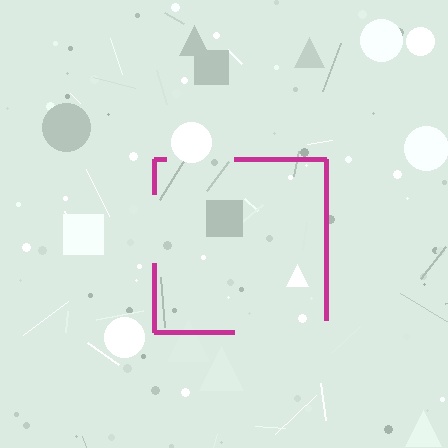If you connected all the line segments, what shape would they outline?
They would outline a square.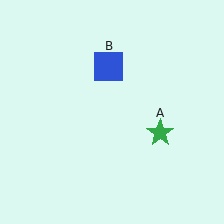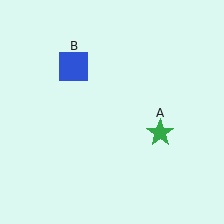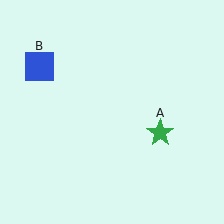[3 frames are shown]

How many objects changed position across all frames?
1 object changed position: blue square (object B).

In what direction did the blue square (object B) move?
The blue square (object B) moved left.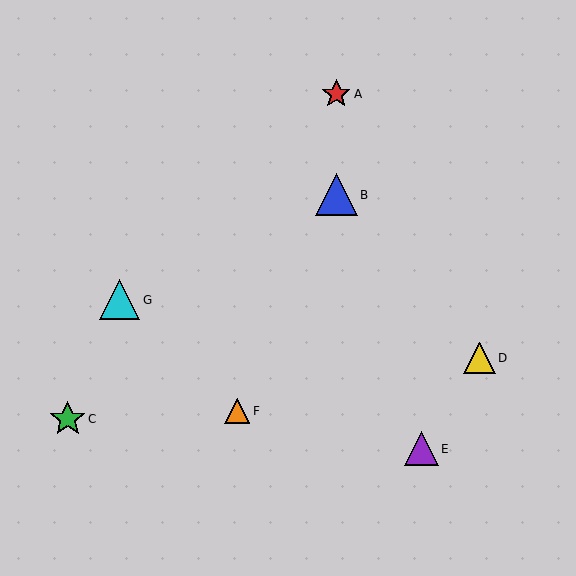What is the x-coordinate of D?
Object D is at x≈480.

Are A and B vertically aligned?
Yes, both are at x≈336.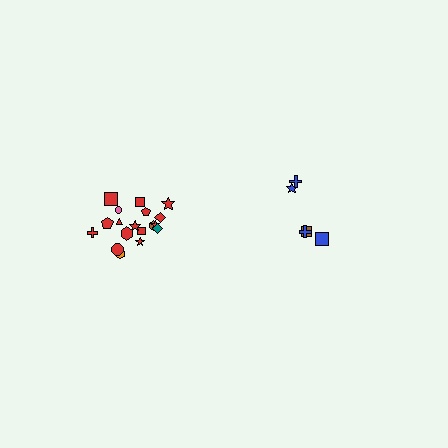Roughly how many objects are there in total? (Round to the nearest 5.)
Roughly 25 objects in total.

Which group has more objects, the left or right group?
The left group.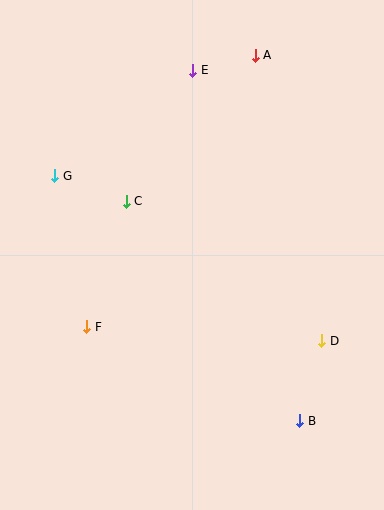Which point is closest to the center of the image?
Point C at (126, 201) is closest to the center.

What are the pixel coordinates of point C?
Point C is at (126, 201).